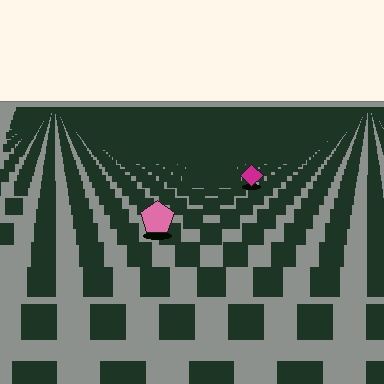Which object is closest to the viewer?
The pink pentagon is closest. The texture marks near it are larger and more spread out.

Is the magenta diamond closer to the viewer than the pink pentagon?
No. The pink pentagon is closer — you can tell from the texture gradient: the ground texture is coarser near it.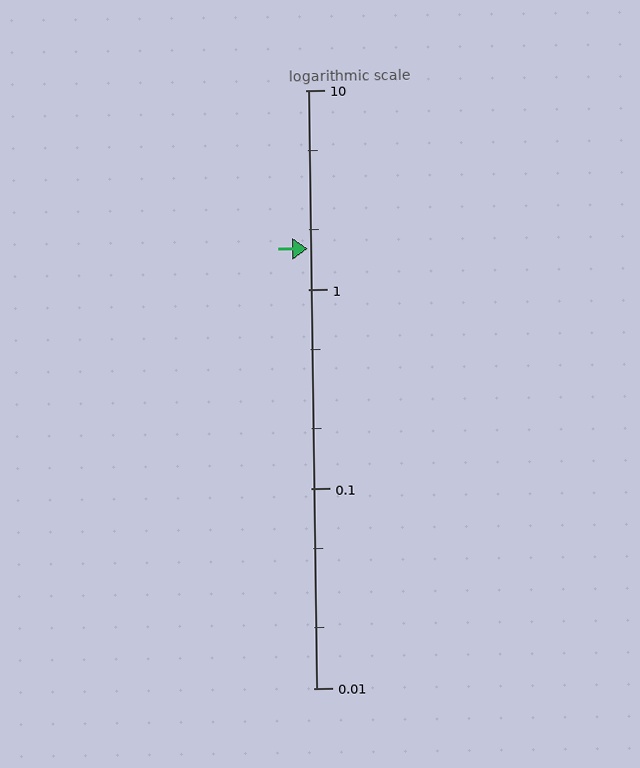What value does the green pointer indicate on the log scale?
The pointer indicates approximately 1.6.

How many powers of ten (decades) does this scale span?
The scale spans 3 decades, from 0.01 to 10.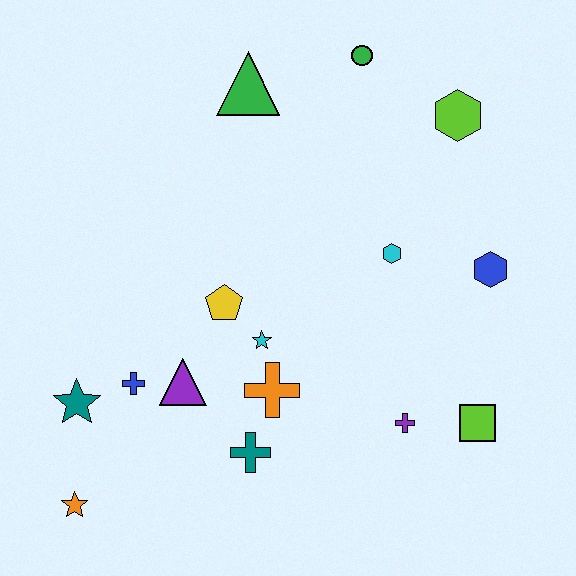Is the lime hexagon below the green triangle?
Yes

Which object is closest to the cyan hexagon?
The blue hexagon is closest to the cyan hexagon.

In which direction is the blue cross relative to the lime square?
The blue cross is to the left of the lime square.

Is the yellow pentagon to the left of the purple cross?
Yes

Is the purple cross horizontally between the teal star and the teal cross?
No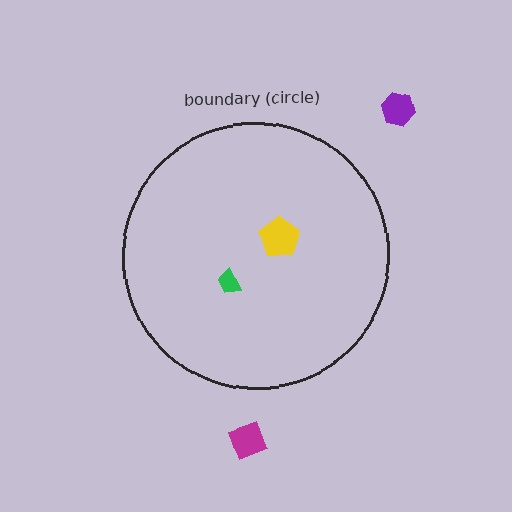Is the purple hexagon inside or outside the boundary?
Outside.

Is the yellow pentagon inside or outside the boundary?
Inside.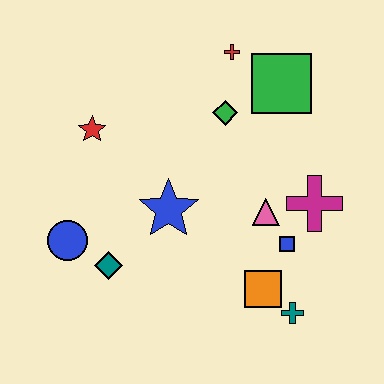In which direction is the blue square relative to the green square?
The blue square is below the green square.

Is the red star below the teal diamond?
No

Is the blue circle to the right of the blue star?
No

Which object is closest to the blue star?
The teal diamond is closest to the blue star.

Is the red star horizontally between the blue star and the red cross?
No